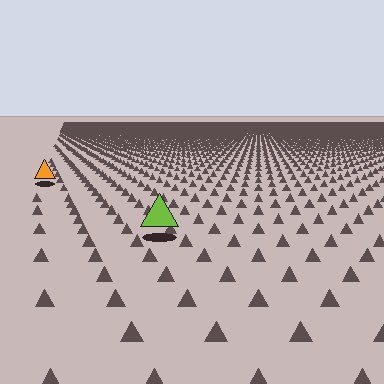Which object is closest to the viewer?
The lime triangle is closest. The texture marks near it are larger and more spread out.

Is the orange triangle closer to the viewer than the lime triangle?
No. The lime triangle is closer — you can tell from the texture gradient: the ground texture is coarser near it.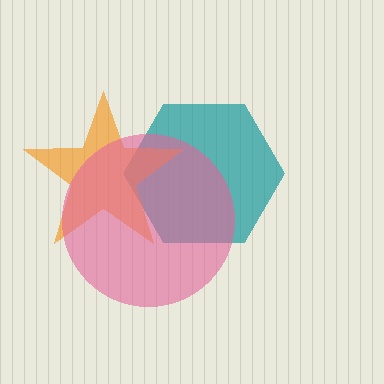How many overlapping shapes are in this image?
There are 3 overlapping shapes in the image.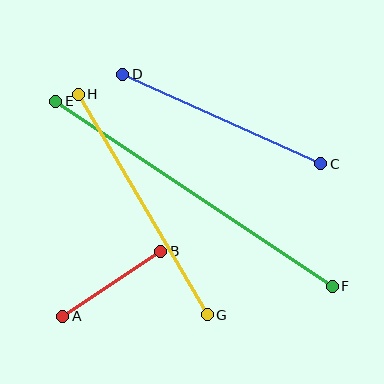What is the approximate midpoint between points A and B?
The midpoint is at approximately (112, 284) pixels.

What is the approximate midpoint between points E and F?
The midpoint is at approximately (194, 194) pixels.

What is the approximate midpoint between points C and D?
The midpoint is at approximately (222, 119) pixels.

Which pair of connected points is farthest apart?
Points E and F are farthest apart.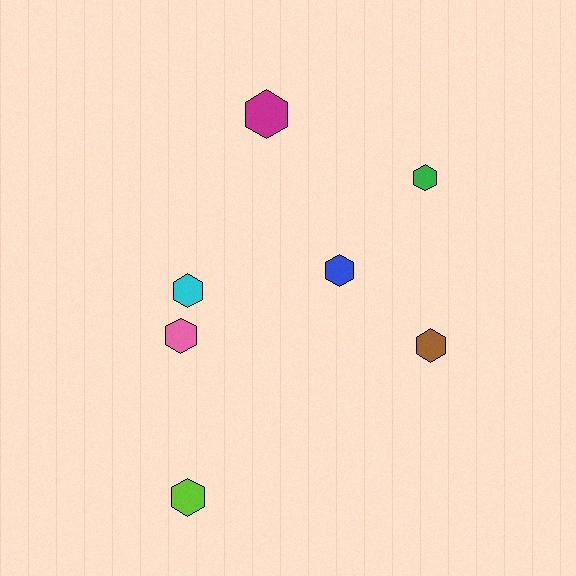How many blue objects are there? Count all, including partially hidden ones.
There is 1 blue object.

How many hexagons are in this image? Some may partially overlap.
There are 7 hexagons.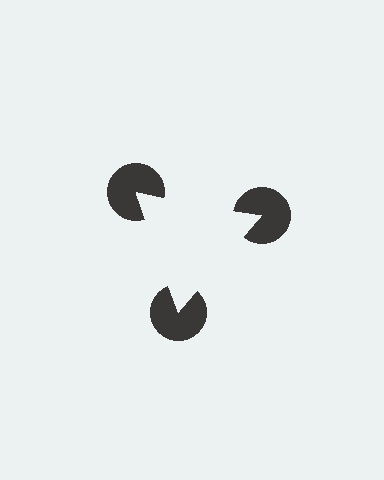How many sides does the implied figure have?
3 sides.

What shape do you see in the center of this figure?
An illusory triangle — its edges are inferred from the aligned wedge cuts in the pac-man discs, not physically drawn.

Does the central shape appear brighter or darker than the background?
It typically appears slightly brighter than the background, even though no actual brightness change is drawn.